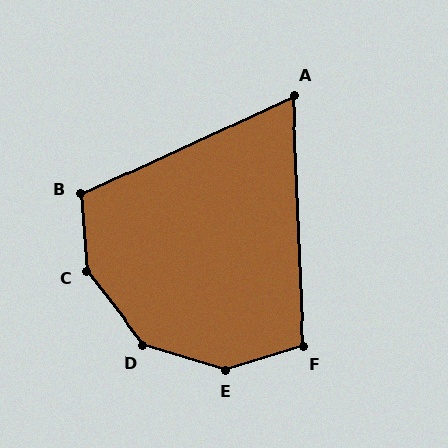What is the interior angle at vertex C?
Approximately 146 degrees (obtuse).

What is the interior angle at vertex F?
Approximately 105 degrees (obtuse).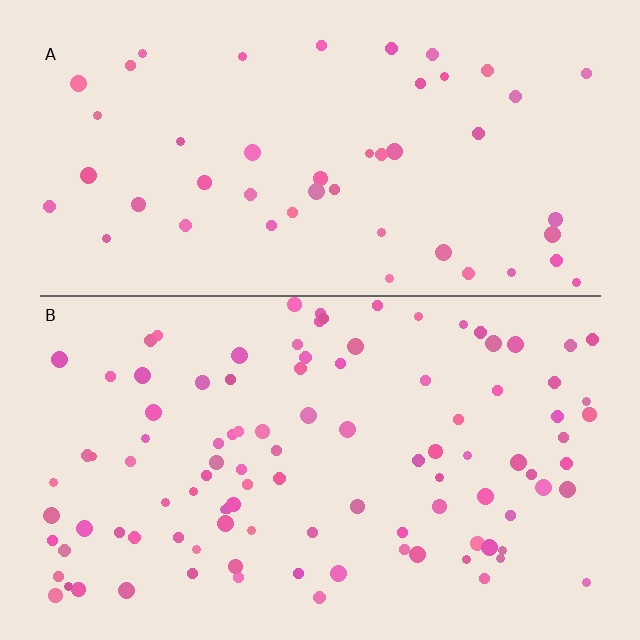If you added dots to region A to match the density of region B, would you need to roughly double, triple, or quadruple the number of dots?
Approximately double.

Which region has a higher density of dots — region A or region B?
B (the bottom).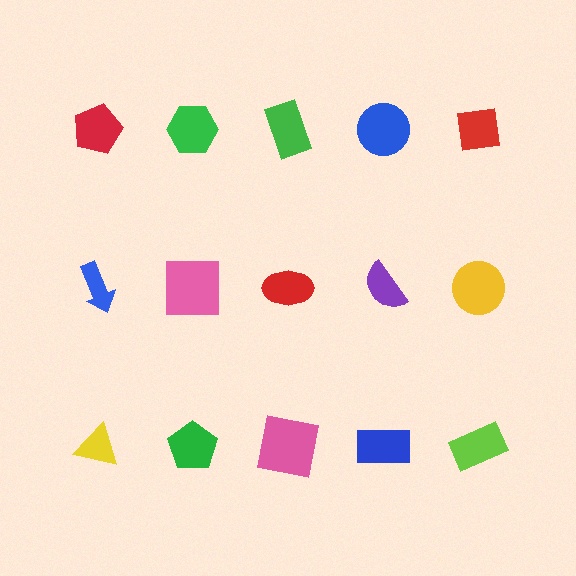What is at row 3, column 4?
A blue rectangle.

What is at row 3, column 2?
A green pentagon.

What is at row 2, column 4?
A purple semicircle.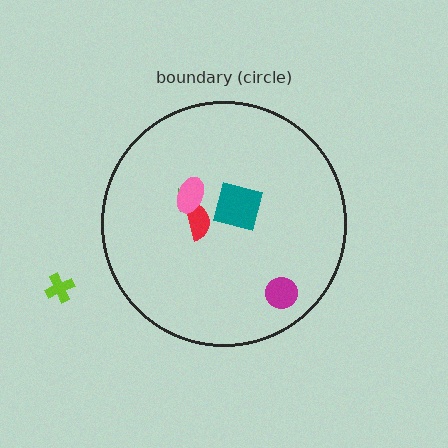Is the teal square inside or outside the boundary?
Inside.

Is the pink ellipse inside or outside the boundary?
Inside.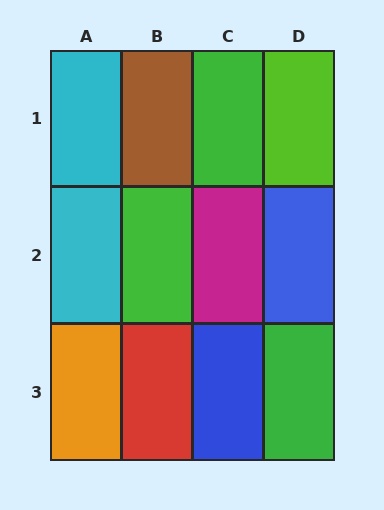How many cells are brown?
1 cell is brown.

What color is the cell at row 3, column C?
Blue.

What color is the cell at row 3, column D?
Green.